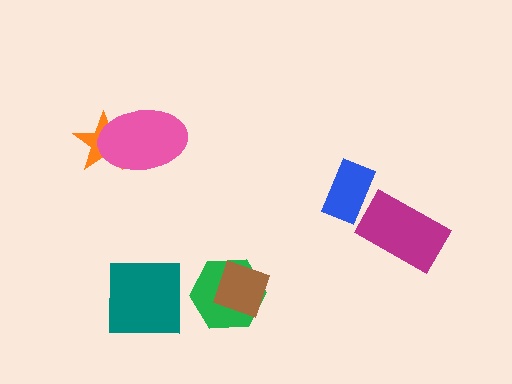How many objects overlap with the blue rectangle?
0 objects overlap with the blue rectangle.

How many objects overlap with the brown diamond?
1 object overlaps with the brown diamond.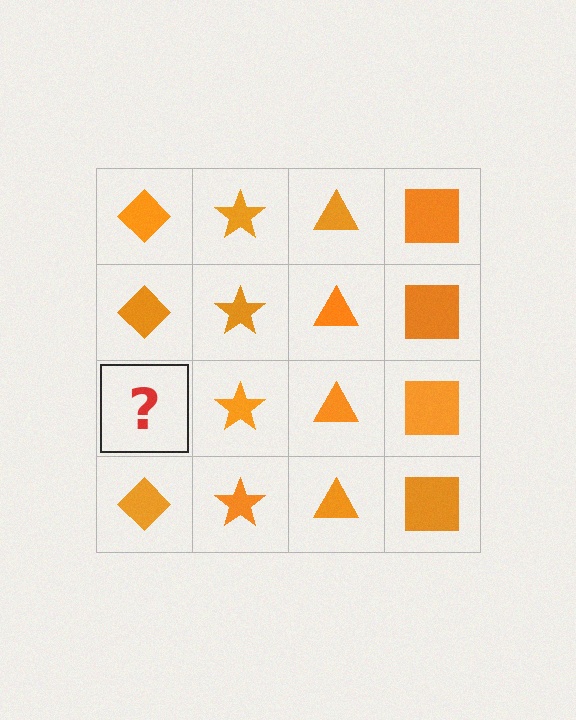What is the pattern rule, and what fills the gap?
The rule is that each column has a consistent shape. The gap should be filled with an orange diamond.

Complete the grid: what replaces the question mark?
The question mark should be replaced with an orange diamond.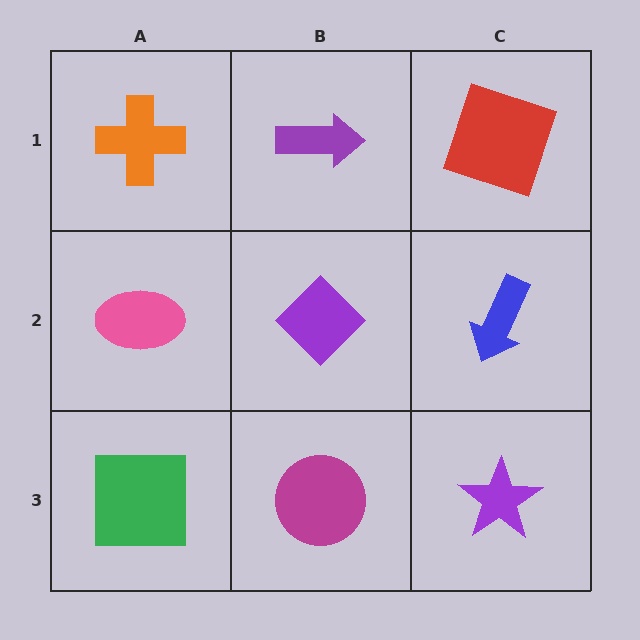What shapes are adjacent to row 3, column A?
A pink ellipse (row 2, column A), a magenta circle (row 3, column B).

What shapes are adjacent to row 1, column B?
A purple diamond (row 2, column B), an orange cross (row 1, column A), a red square (row 1, column C).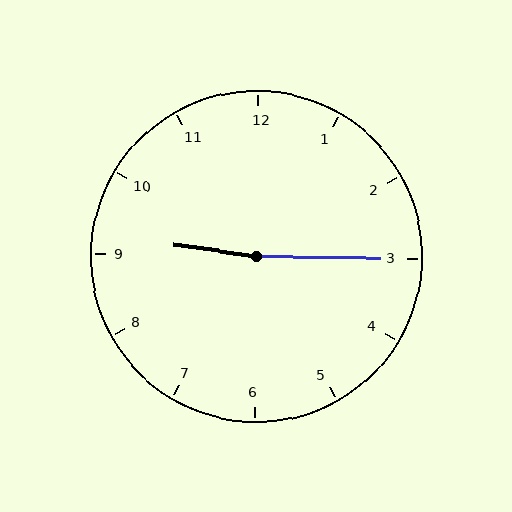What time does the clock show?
9:15.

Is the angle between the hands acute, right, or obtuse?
It is obtuse.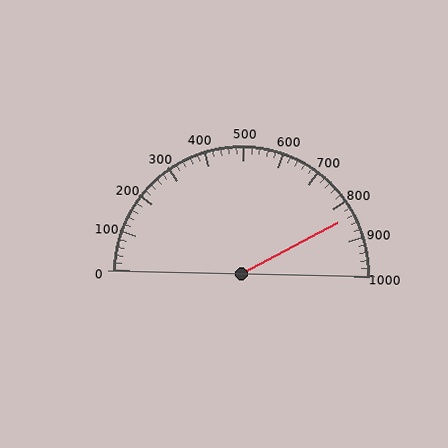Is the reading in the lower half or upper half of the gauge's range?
The reading is in the upper half of the range (0 to 1000).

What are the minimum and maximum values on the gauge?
The gauge ranges from 0 to 1000.